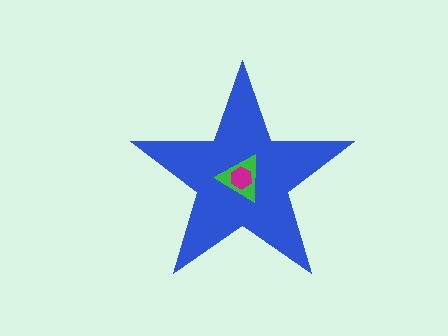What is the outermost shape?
The blue star.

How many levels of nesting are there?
3.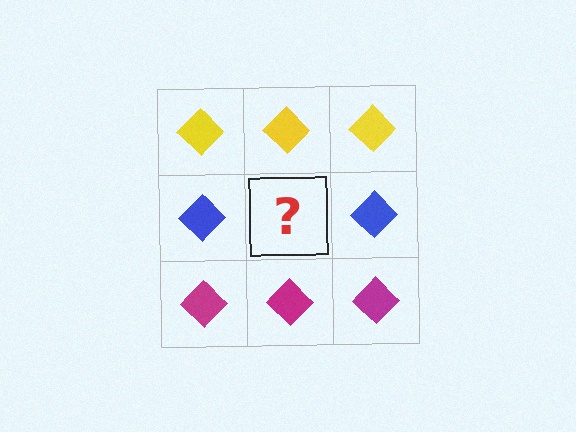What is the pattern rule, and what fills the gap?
The rule is that each row has a consistent color. The gap should be filled with a blue diamond.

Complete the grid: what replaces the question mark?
The question mark should be replaced with a blue diamond.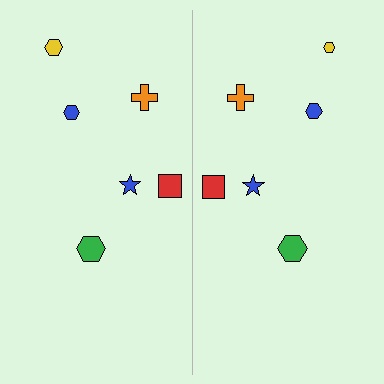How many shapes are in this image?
There are 12 shapes in this image.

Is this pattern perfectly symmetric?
No, the pattern is not perfectly symmetric. The yellow hexagon on the right side has a different size than its mirror counterpart.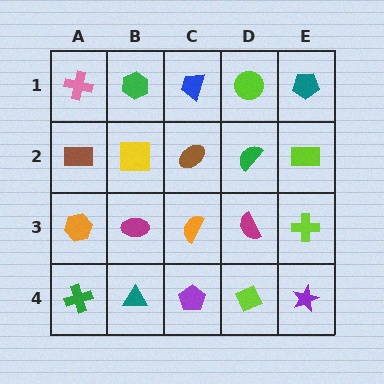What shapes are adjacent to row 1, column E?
A lime rectangle (row 2, column E), a lime circle (row 1, column D).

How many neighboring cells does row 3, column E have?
3.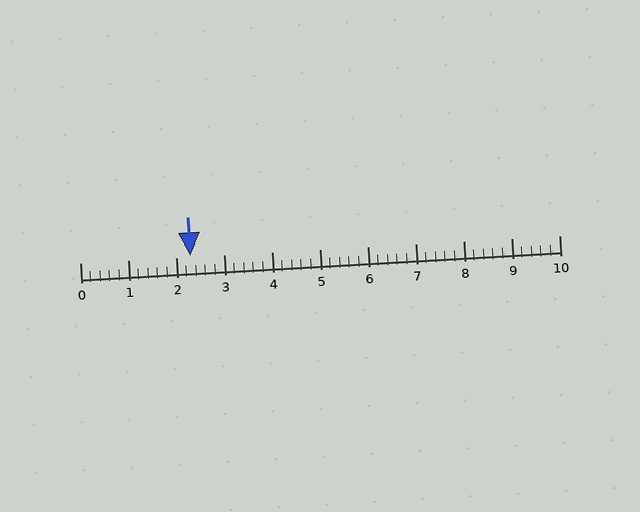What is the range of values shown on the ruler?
The ruler shows values from 0 to 10.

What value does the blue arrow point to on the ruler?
The blue arrow points to approximately 2.3.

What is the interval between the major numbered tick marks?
The major tick marks are spaced 1 units apart.